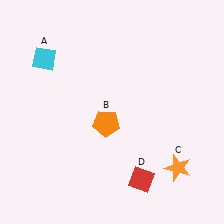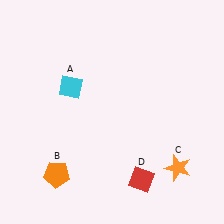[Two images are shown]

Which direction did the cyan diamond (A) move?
The cyan diamond (A) moved down.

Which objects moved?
The objects that moved are: the cyan diamond (A), the orange pentagon (B).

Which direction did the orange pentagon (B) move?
The orange pentagon (B) moved down.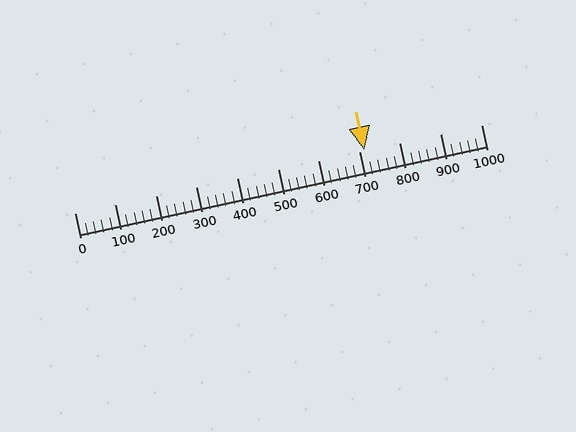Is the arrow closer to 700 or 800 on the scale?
The arrow is closer to 700.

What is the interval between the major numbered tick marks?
The major tick marks are spaced 100 units apart.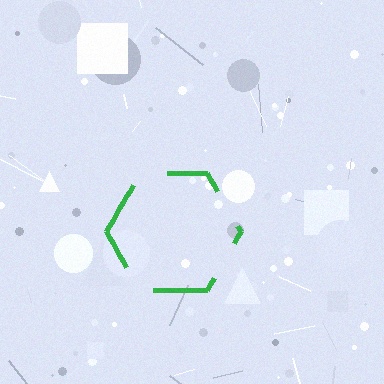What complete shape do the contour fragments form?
The contour fragments form a hexagon.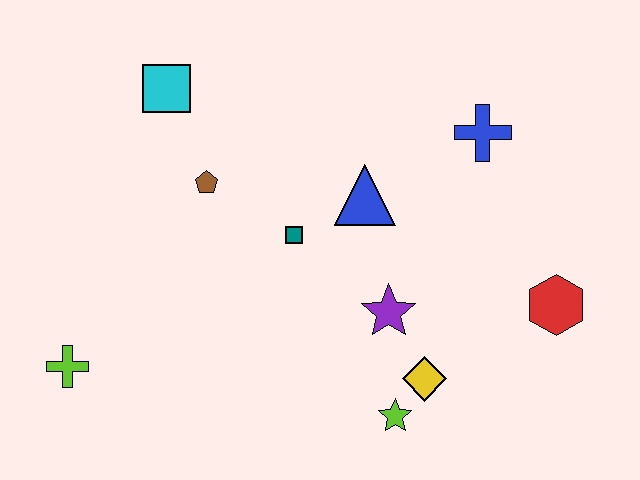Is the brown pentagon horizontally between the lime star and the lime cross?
Yes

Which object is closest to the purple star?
The yellow diamond is closest to the purple star.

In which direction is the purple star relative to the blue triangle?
The purple star is below the blue triangle.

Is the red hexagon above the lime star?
Yes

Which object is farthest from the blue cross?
The lime cross is farthest from the blue cross.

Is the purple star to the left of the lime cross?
No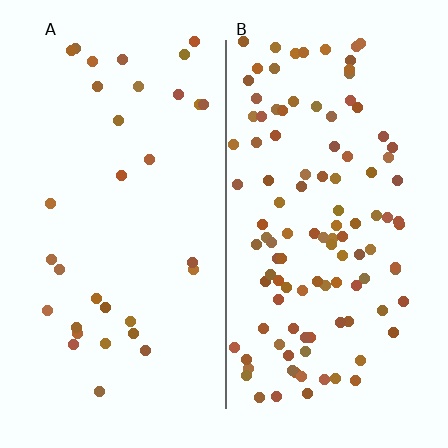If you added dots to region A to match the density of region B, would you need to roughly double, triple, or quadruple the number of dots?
Approximately triple.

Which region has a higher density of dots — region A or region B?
B (the right).